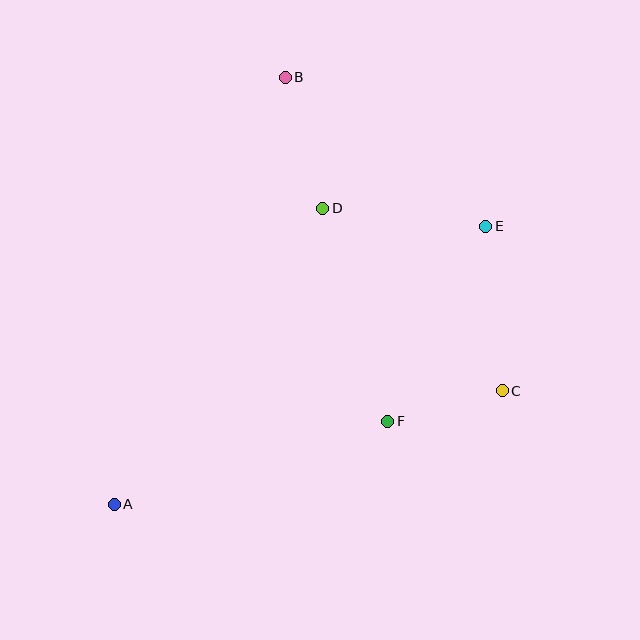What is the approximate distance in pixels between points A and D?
The distance between A and D is approximately 362 pixels.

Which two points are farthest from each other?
Points A and E are farthest from each other.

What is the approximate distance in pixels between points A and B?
The distance between A and B is approximately 460 pixels.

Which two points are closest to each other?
Points C and F are closest to each other.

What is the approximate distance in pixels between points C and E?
The distance between C and E is approximately 165 pixels.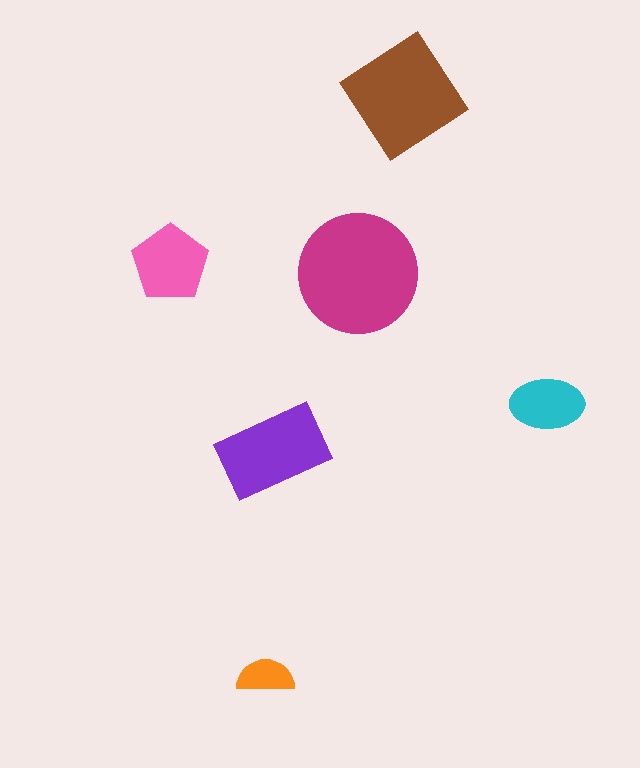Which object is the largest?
The magenta circle.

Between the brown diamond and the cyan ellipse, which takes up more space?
The brown diamond.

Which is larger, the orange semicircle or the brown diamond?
The brown diamond.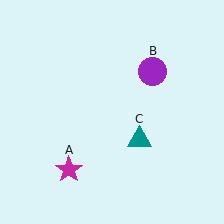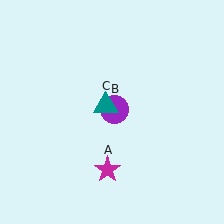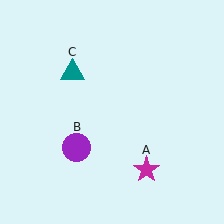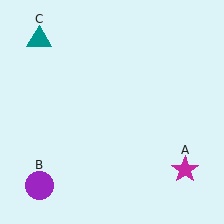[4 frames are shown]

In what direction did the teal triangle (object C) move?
The teal triangle (object C) moved up and to the left.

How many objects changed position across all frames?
3 objects changed position: magenta star (object A), purple circle (object B), teal triangle (object C).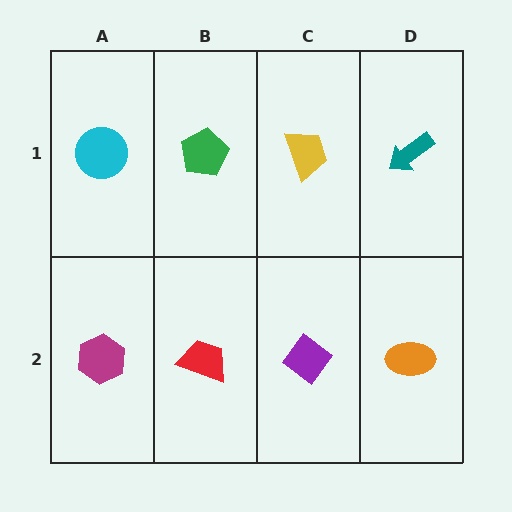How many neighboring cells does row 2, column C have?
3.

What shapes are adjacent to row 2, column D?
A teal arrow (row 1, column D), a purple diamond (row 2, column C).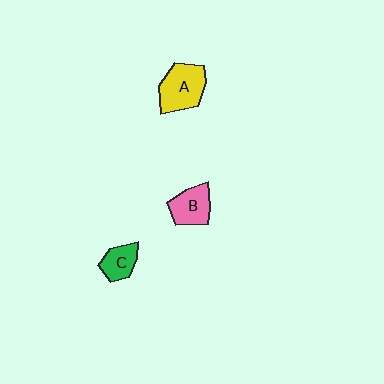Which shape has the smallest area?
Shape C (green).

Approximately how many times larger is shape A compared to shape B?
Approximately 1.4 times.